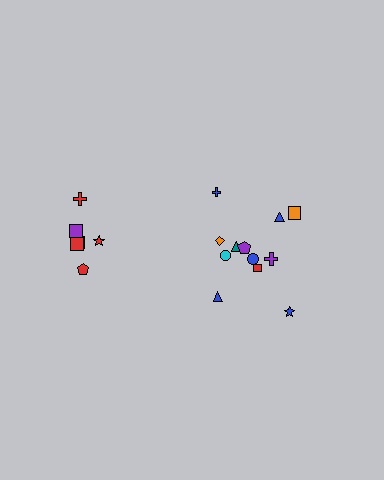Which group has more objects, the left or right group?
The right group.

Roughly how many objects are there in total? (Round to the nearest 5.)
Roughly 20 objects in total.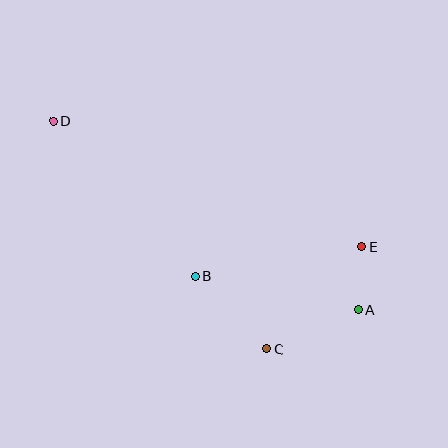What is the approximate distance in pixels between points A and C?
The distance between A and C is approximately 100 pixels.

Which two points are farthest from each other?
Points A and D are farthest from each other.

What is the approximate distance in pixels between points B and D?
The distance between B and D is approximately 210 pixels.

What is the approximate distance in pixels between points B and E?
The distance between B and E is approximately 169 pixels.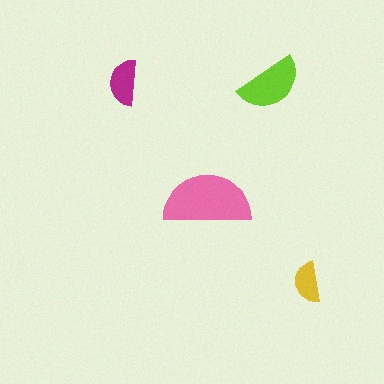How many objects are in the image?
There are 4 objects in the image.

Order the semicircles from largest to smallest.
the pink one, the lime one, the magenta one, the yellow one.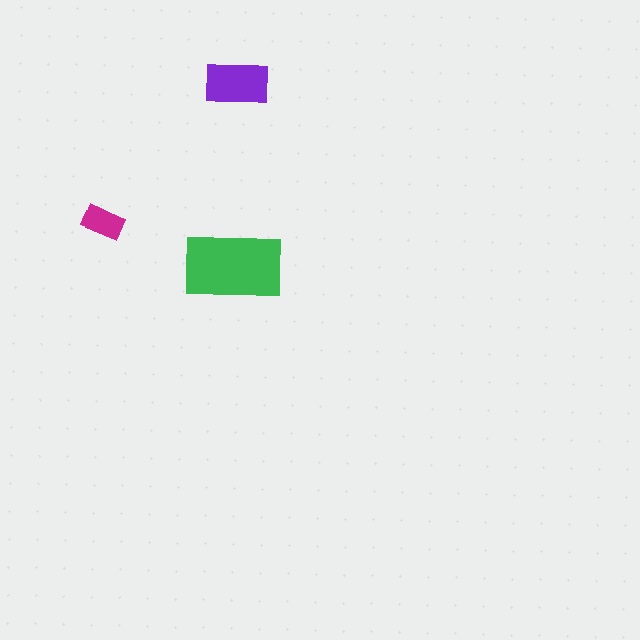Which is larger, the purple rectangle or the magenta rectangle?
The purple one.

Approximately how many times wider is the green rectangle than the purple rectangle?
About 1.5 times wider.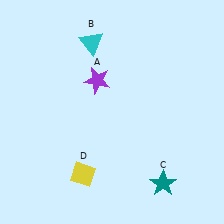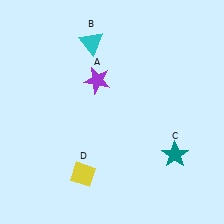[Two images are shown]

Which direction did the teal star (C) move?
The teal star (C) moved up.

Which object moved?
The teal star (C) moved up.